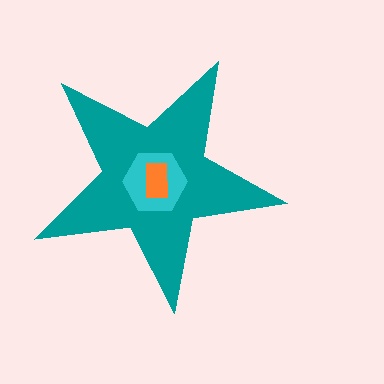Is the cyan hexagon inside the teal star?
Yes.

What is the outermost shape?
The teal star.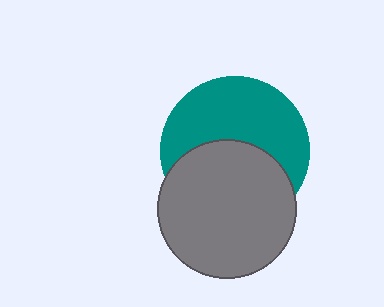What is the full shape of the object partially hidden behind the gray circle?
The partially hidden object is a teal circle.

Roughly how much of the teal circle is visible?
About half of it is visible (roughly 53%).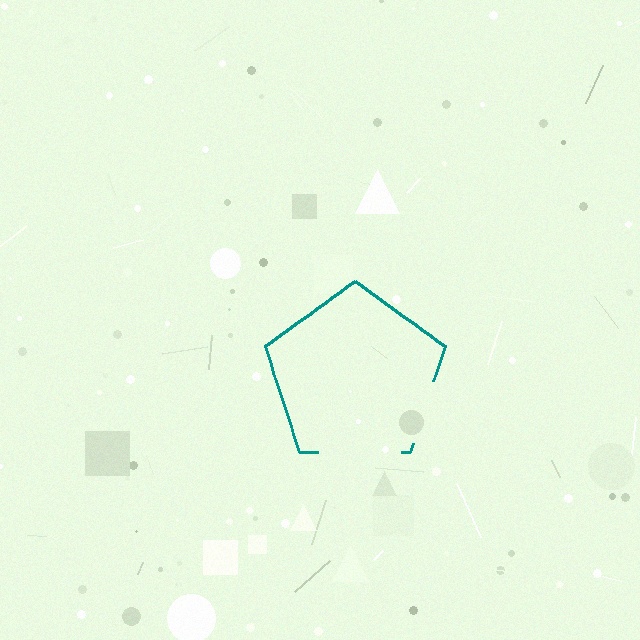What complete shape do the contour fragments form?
The contour fragments form a pentagon.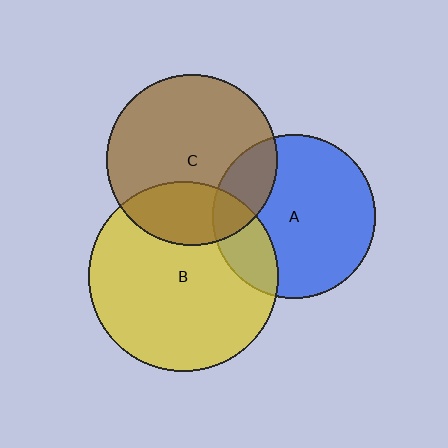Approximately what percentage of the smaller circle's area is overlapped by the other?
Approximately 25%.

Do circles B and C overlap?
Yes.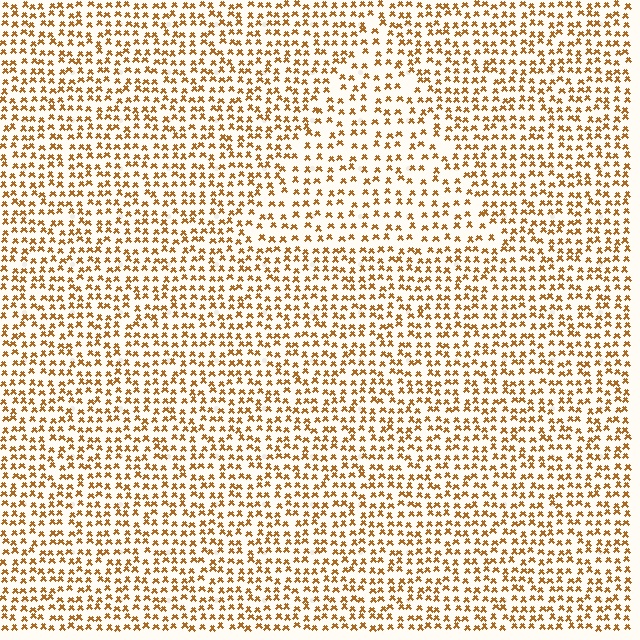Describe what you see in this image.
The image contains small brown elements arranged at two different densities. A triangle-shaped region is visible where the elements are less densely packed than the surrounding area.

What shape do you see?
I see a triangle.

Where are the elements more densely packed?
The elements are more densely packed outside the triangle boundary.